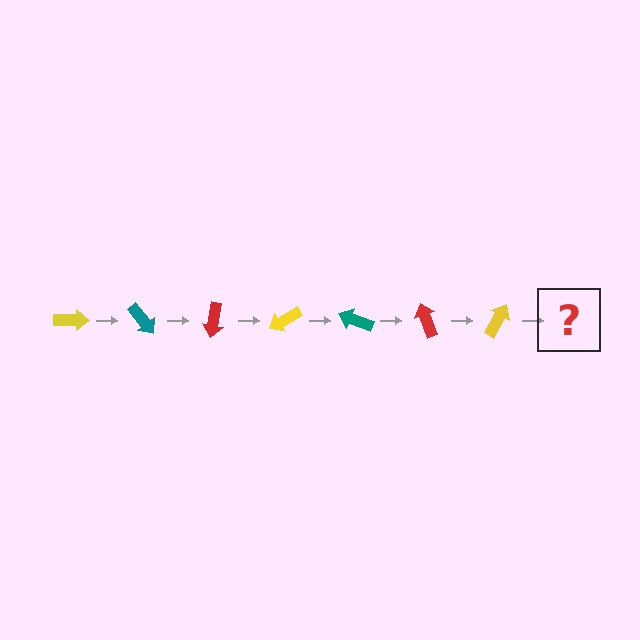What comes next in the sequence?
The next element should be a teal arrow, rotated 350 degrees from the start.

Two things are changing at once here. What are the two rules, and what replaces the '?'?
The two rules are that it rotates 50 degrees each step and the color cycles through yellow, teal, and red. The '?' should be a teal arrow, rotated 350 degrees from the start.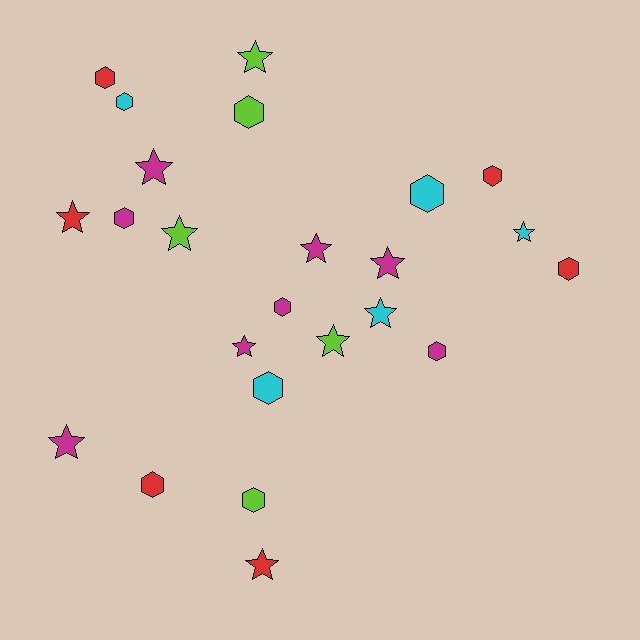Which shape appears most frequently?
Hexagon, with 12 objects.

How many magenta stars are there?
There are 5 magenta stars.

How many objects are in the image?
There are 24 objects.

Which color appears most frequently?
Magenta, with 8 objects.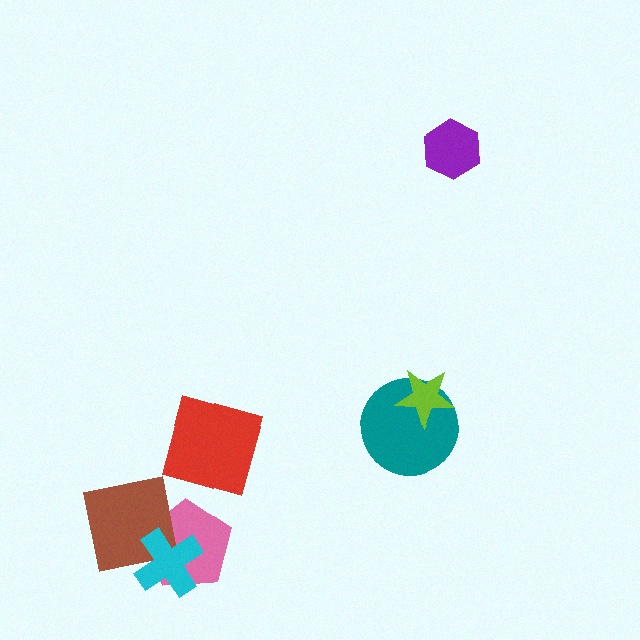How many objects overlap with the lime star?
1 object overlaps with the lime star.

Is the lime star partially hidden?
No, no other shape covers it.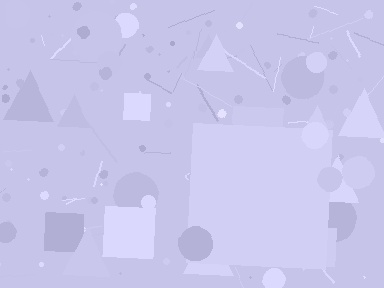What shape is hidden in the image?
A square is hidden in the image.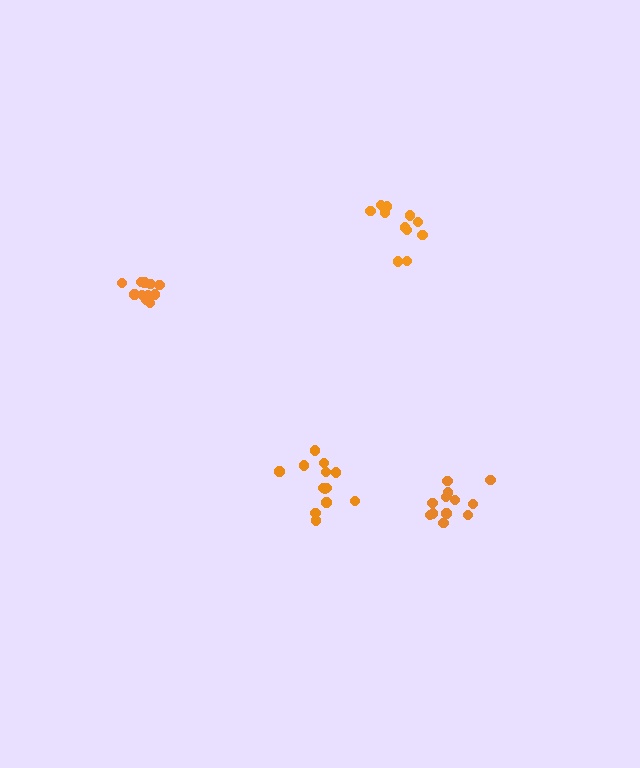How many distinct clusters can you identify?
There are 4 distinct clusters.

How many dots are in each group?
Group 1: 13 dots, Group 2: 12 dots, Group 3: 11 dots, Group 4: 13 dots (49 total).